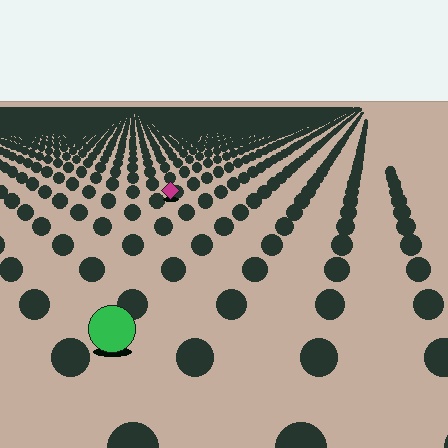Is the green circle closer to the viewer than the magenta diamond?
Yes. The green circle is closer — you can tell from the texture gradient: the ground texture is coarser near it.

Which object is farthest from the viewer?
The magenta diamond is farthest from the viewer. It appears smaller and the ground texture around it is denser.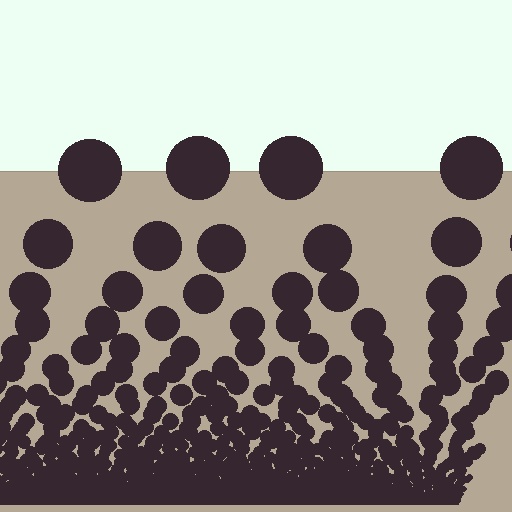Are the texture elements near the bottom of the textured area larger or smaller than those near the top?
Smaller. The gradient is inverted — elements near the bottom are smaller and denser.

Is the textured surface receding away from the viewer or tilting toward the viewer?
The surface appears to tilt toward the viewer. Texture elements get larger and sparser toward the top.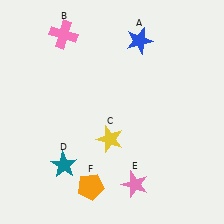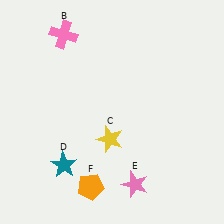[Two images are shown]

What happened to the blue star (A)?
The blue star (A) was removed in Image 2. It was in the top-right area of Image 1.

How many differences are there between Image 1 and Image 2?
There is 1 difference between the two images.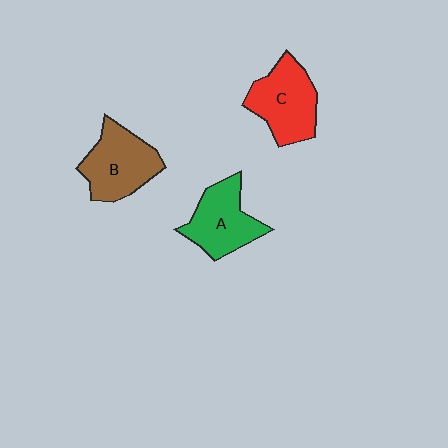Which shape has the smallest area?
Shape A (green).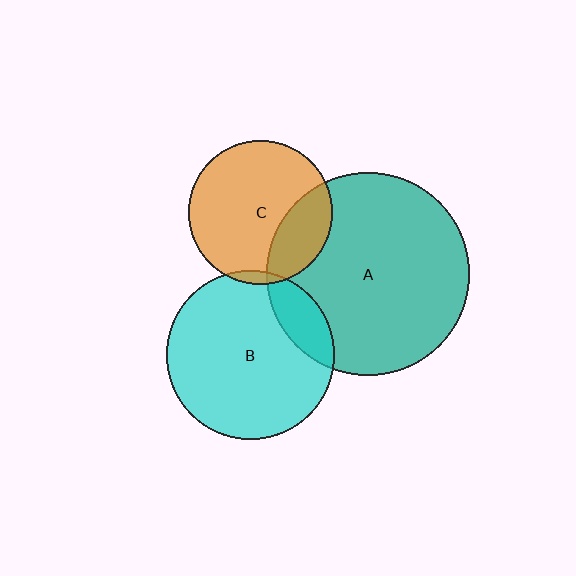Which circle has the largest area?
Circle A (teal).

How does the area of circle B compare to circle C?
Approximately 1.4 times.